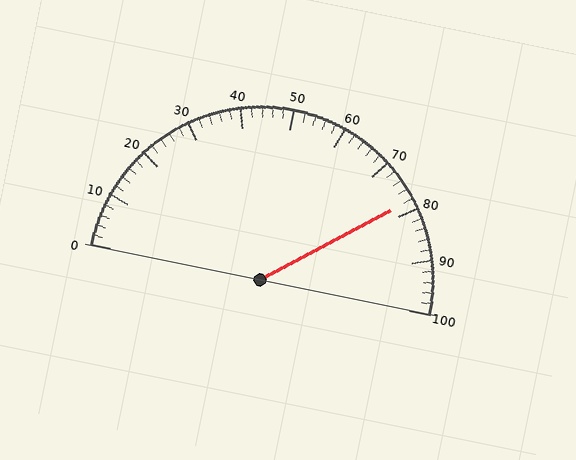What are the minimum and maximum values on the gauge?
The gauge ranges from 0 to 100.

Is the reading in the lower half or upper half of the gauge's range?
The reading is in the upper half of the range (0 to 100).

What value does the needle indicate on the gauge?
The needle indicates approximately 78.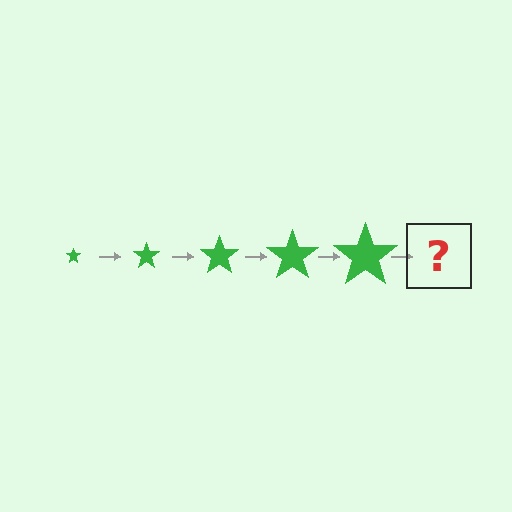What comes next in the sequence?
The next element should be a green star, larger than the previous one.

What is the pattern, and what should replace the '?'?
The pattern is that the star gets progressively larger each step. The '?' should be a green star, larger than the previous one.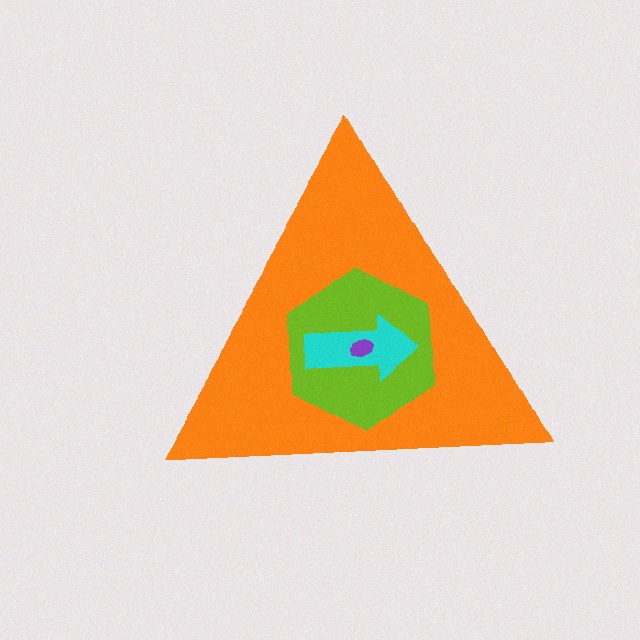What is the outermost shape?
The orange triangle.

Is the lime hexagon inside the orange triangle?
Yes.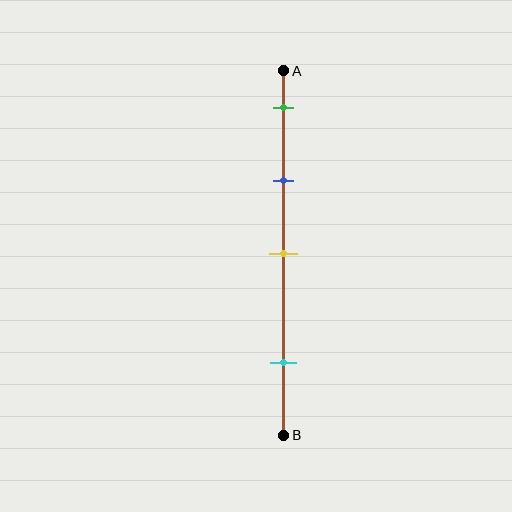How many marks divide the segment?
There are 4 marks dividing the segment.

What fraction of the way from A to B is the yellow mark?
The yellow mark is approximately 50% (0.5) of the way from A to B.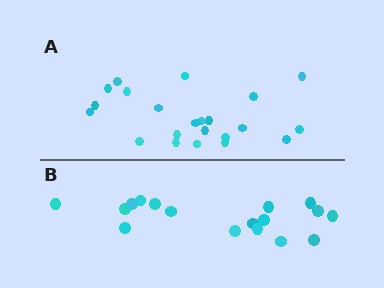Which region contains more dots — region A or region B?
Region A (the top region) has more dots.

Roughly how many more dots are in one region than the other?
Region A has about 5 more dots than region B.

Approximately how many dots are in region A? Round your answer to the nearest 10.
About 20 dots. (The exact count is 22, which rounds to 20.)